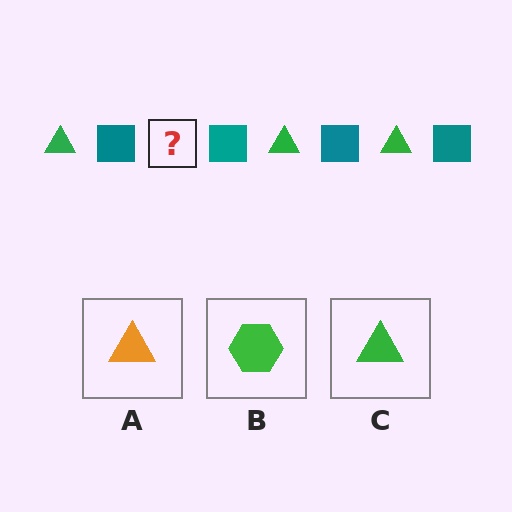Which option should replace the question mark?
Option C.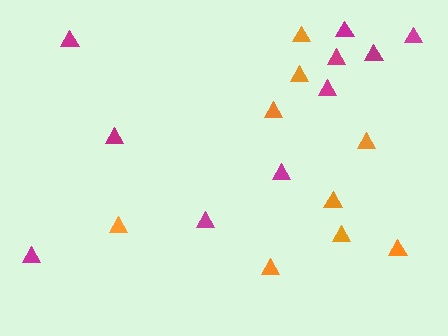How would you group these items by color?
There are 2 groups: one group of magenta triangles (10) and one group of orange triangles (9).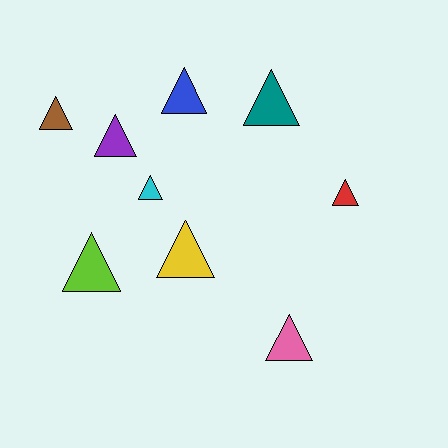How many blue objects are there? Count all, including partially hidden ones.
There is 1 blue object.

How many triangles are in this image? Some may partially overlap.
There are 9 triangles.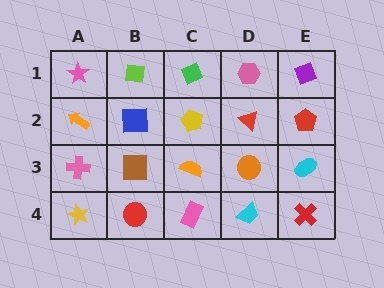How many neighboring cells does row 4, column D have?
3.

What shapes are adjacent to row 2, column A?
A pink star (row 1, column A), a pink cross (row 3, column A), a blue square (row 2, column B).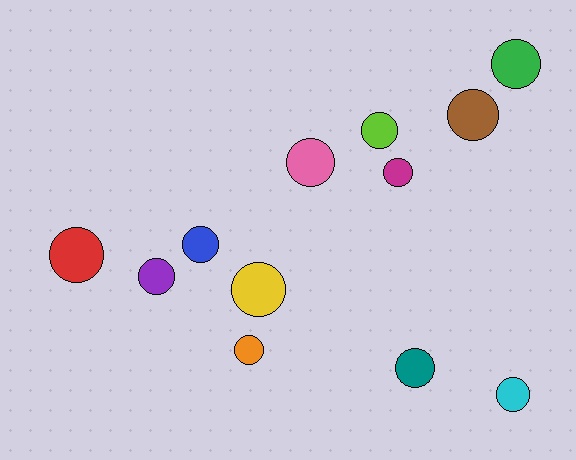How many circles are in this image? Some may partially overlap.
There are 12 circles.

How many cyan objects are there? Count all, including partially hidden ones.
There is 1 cyan object.